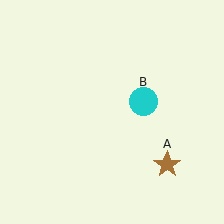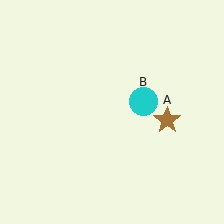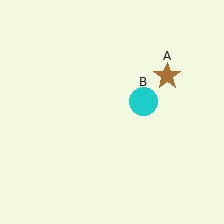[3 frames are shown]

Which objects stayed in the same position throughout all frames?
Cyan circle (object B) remained stationary.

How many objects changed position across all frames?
1 object changed position: brown star (object A).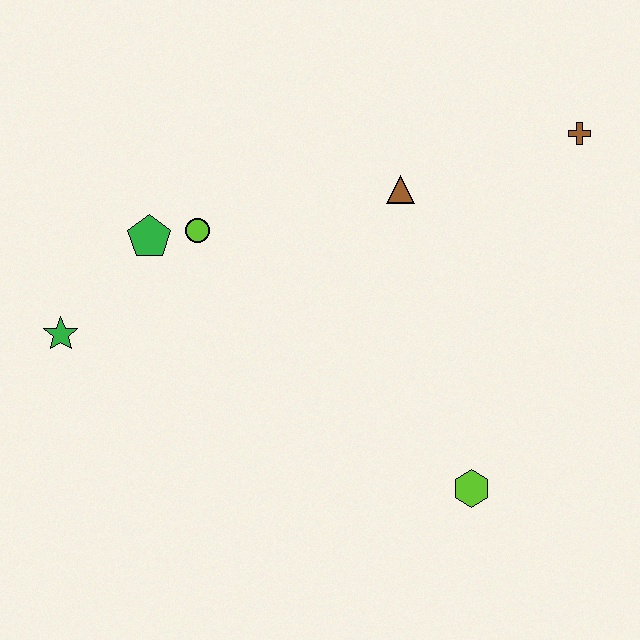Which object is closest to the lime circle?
The green pentagon is closest to the lime circle.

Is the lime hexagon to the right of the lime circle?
Yes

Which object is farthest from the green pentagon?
The brown cross is farthest from the green pentagon.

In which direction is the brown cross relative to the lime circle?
The brown cross is to the right of the lime circle.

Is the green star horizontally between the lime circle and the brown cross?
No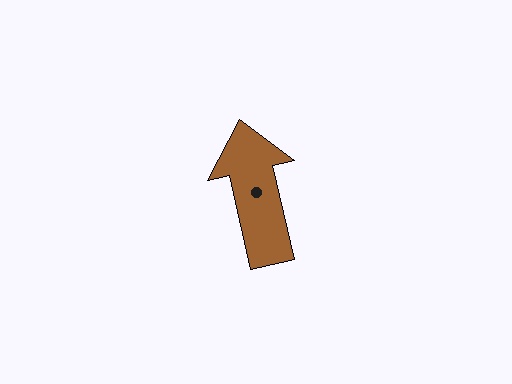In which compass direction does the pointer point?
North.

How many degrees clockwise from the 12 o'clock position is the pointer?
Approximately 347 degrees.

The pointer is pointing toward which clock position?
Roughly 12 o'clock.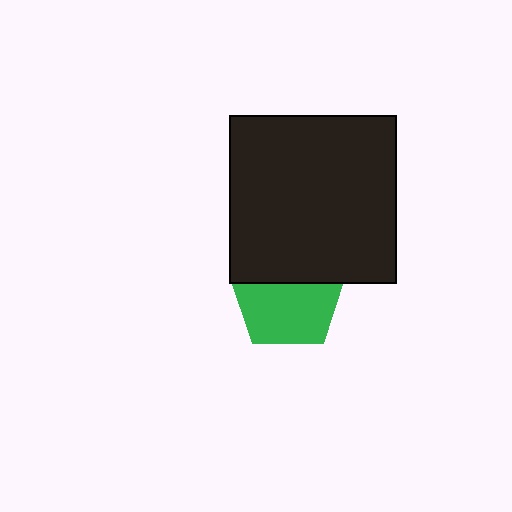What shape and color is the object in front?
The object in front is a black square.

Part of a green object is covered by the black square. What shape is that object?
It is a pentagon.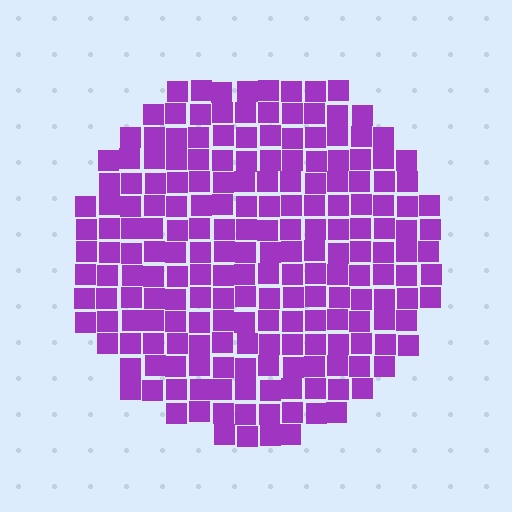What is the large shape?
The large shape is a circle.